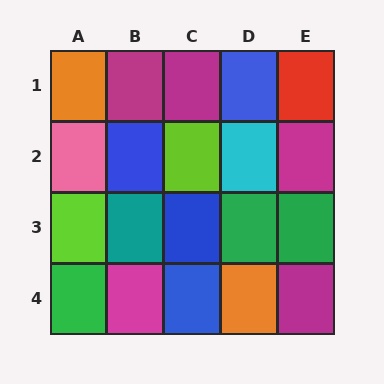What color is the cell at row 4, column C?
Blue.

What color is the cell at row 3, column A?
Lime.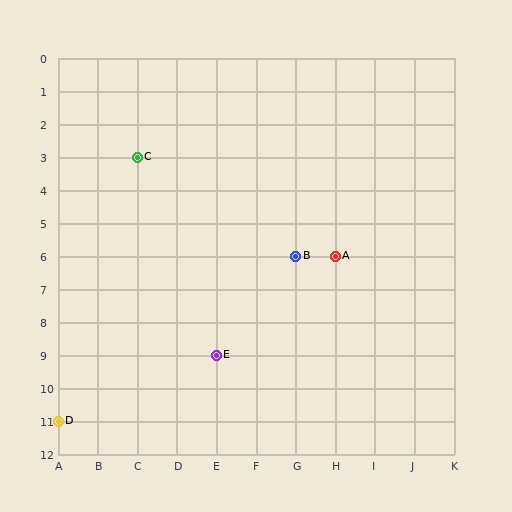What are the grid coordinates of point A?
Point A is at grid coordinates (H, 6).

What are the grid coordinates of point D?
Point D is at grid coordinates (A, 11).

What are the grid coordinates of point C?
Point C is at grid coordinates (C, 3).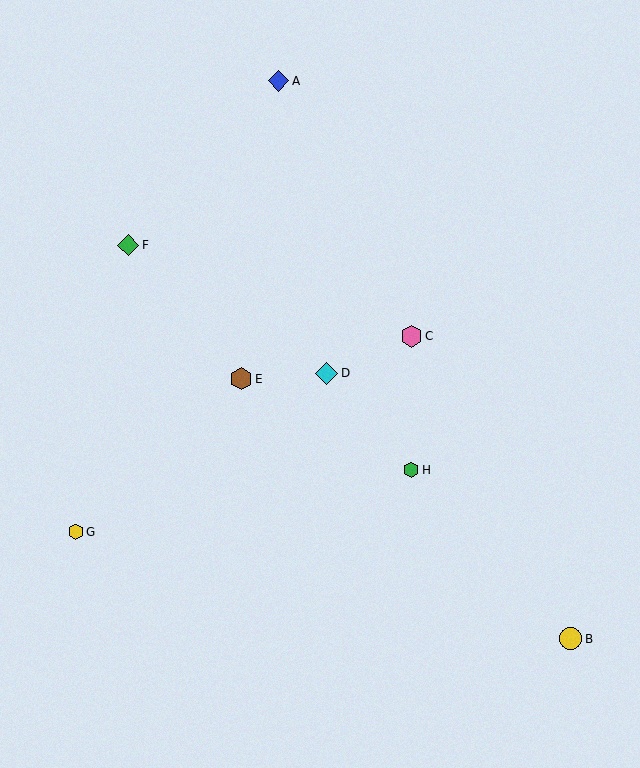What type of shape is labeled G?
Shape G is a yellow hexagon.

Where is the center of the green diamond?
The center of the green diamond is at (128, 245).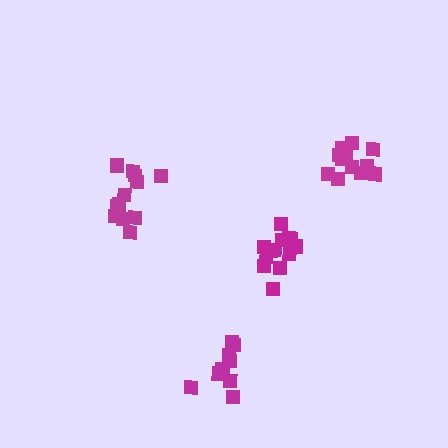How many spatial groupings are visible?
There are 4 spatial groupings.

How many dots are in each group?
Group 1: 13 dots, Group 2: 13 dots, Group 3: 13 dots, Group 4: 10 dots (49 total).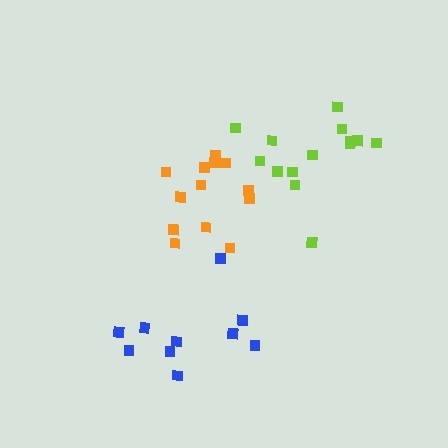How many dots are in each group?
Group 1: 13 dots, Group 2: 10 dots, Group 3: 14 dots (37 total).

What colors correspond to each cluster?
The clusters are colored: orange, blue, lime.